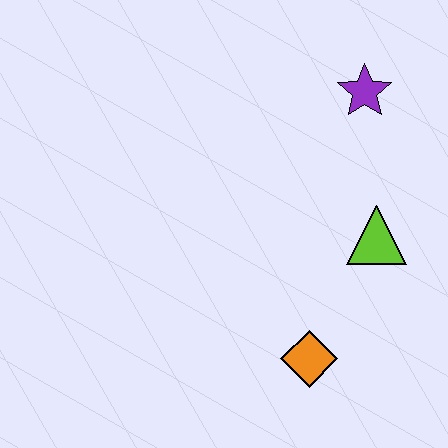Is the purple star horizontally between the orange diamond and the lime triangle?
Yes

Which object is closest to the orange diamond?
The lime triangle is closest to the orange diamond.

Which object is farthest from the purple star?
The orange diamond is farthest from the purple star.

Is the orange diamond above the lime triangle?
No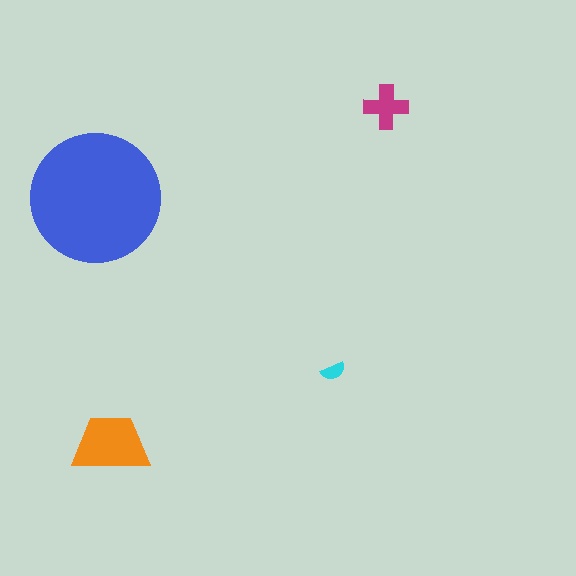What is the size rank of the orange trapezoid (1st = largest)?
2nd.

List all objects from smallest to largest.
The cyan semicircle, the magenta cross, the orange trapezoid, the blue circle.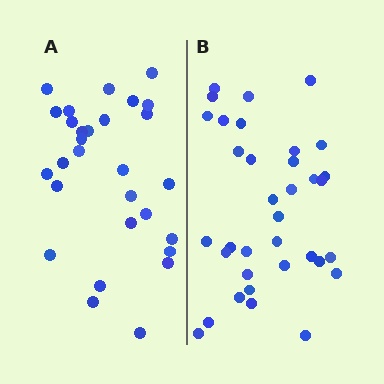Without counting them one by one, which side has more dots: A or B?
Region B (the right region) has more dots.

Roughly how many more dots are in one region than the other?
Region B has about 6 more dots than region A.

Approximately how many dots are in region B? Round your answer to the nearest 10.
About 40 dots. (The exact count is 35, which rounds to 40.)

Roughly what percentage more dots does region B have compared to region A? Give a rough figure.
About 20% more.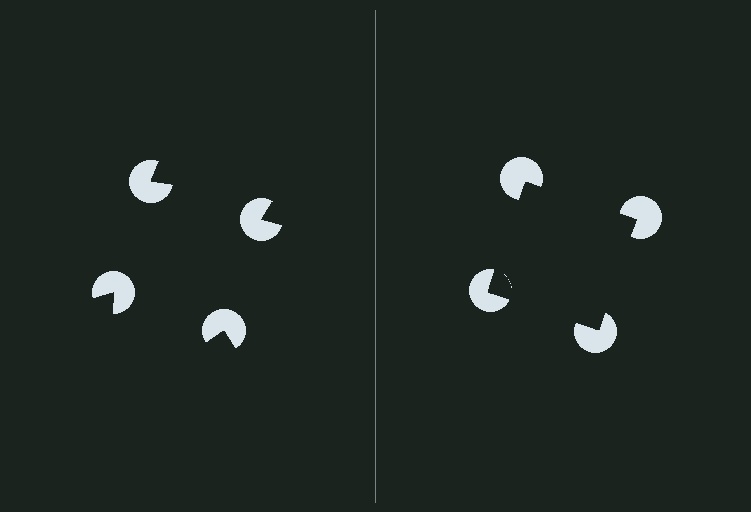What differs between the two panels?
The pac-man discs are positioned identically on both sides; only the wedge orientations differ. On the right they align to a square; on the left they are misaligned.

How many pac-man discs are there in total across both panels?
8 — 4 on each side.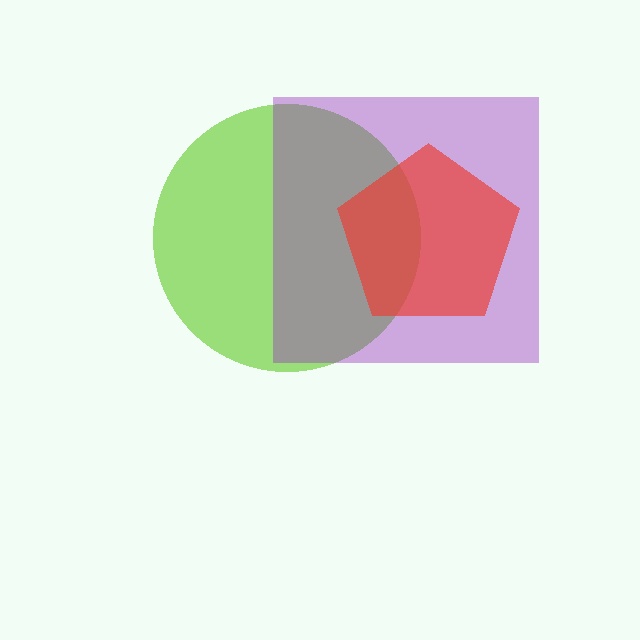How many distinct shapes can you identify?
There are 3 distinct shapes: a lime circle, a purple square, a red pentagon.